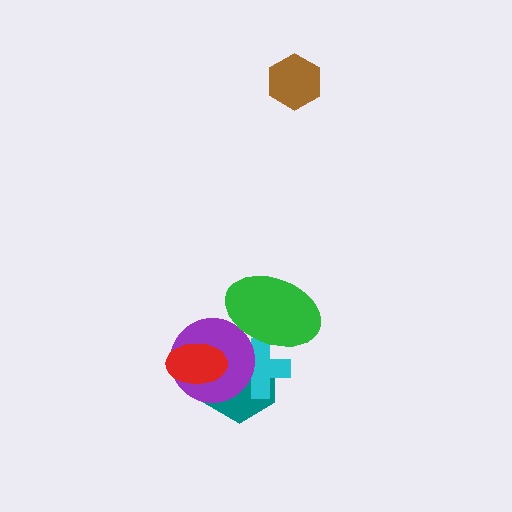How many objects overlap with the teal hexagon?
4 objects overlap with the teal hexagon.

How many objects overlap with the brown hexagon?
0 objects overlap with the brown hexagon.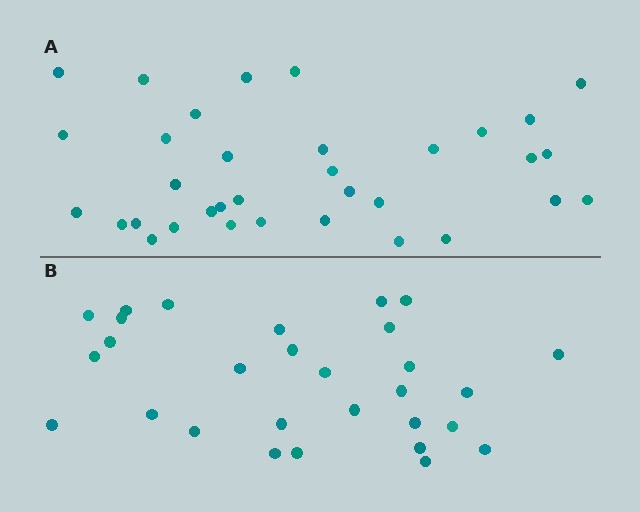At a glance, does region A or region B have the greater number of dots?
Region A (the top region) has more dots.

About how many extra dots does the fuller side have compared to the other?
Region A has about 5 more dots than region B.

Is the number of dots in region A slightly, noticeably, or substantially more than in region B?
Region A has only slightly more — the two regions are fairly close. The ratio is roughly 1.2 to 1.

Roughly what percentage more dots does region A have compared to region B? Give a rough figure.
About 15% more.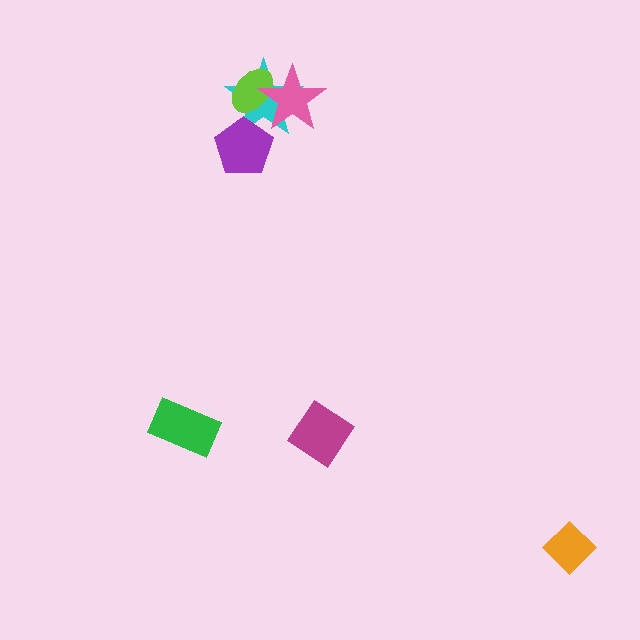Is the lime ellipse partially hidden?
Yes, it is partially covered by another shape.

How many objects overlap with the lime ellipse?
2 objects overlap with the lime ellipse.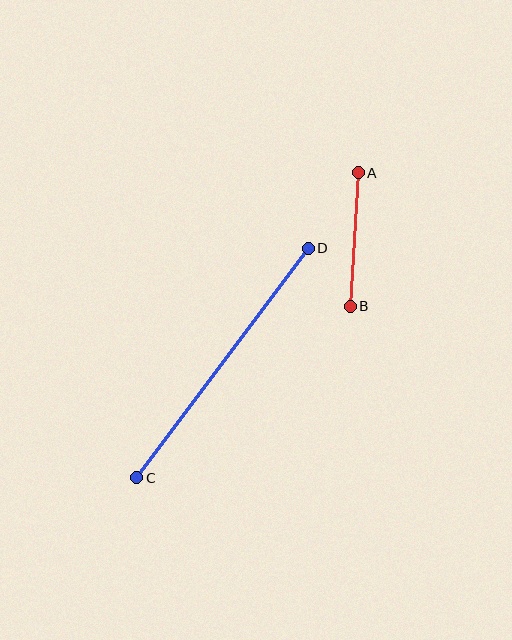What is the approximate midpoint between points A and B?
The midpoint is at approximately (354, 240) pixels.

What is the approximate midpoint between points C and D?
The midpoint is at approximately (222, 363) pixels.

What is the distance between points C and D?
The distance is approximately 287 pixels.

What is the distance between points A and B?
The distance is approximately 134 pixels.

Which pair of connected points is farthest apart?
Points C and D are farthest apart.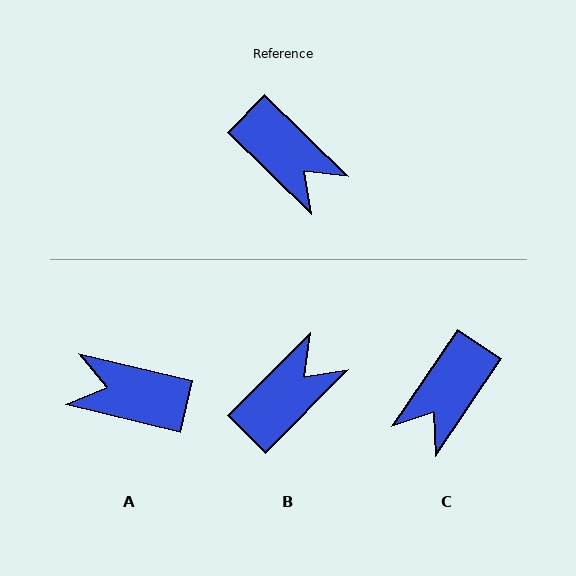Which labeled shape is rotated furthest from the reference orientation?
A, about 149 degrees away.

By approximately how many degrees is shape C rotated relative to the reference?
Approximately 80 degrees clockwise.